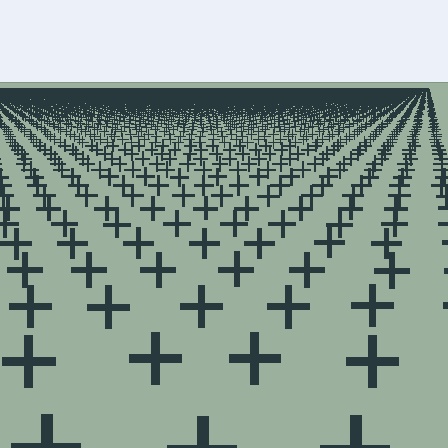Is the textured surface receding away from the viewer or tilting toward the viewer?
The surface is receding away from the viewer. Texture elements get smaller and denser toward the top.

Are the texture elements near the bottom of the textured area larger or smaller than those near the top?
Larger. Near the bottom, elements are closer to the viewer and appear at a bigger on-screen size.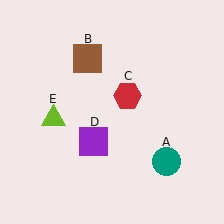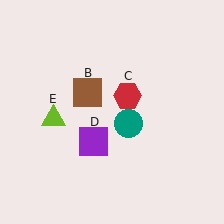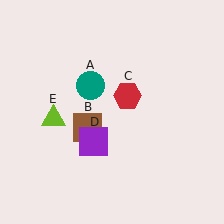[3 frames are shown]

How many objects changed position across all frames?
2 objects changed position: teal circle (object A), brown square (object B).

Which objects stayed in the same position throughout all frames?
Red hexagon (object C) and purple square (object D) and lime triangle (object E) remained stationary.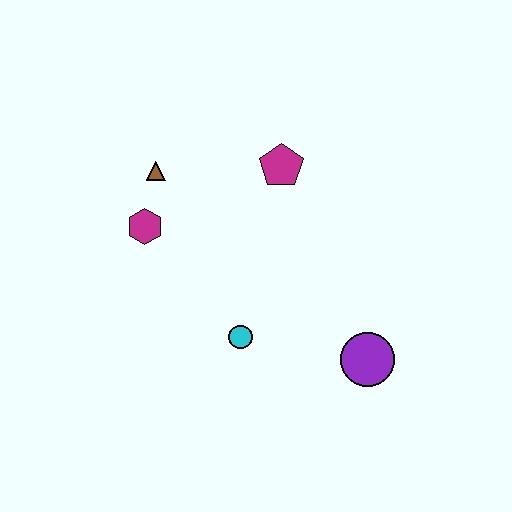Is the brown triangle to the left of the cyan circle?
Yes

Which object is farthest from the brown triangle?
The purple circle is farthest from the brown triangle.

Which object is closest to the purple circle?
The cyan circle is closest to the purple circle.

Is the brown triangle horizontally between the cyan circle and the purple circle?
No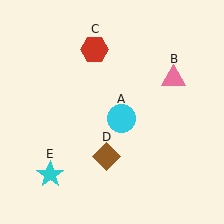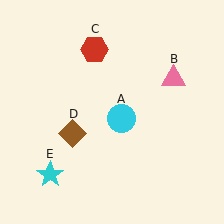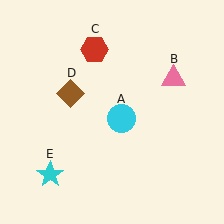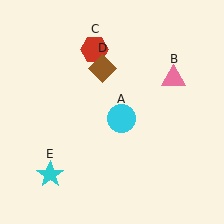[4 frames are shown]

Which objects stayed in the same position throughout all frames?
Cyan circle (object A) and pink triangle (object B) and red hexagon (object C) and cyan star (object E) remained stationary.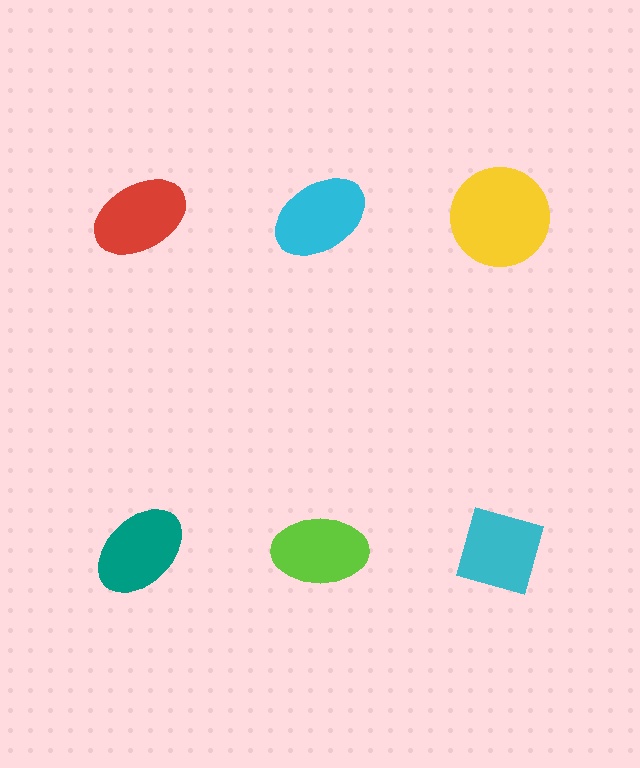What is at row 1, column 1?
A red ellipse.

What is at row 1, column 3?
A yellow circle.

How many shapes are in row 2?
3 shapes.